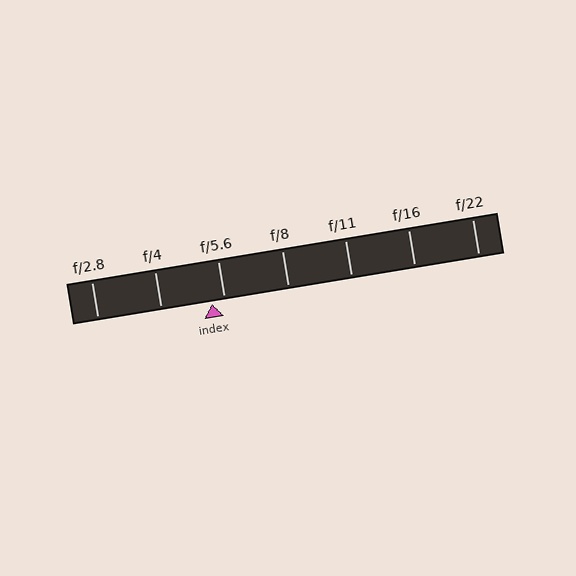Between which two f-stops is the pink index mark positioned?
The index mark is between f/4 and f/5.6.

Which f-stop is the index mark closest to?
The index mark is closest to f/5.6.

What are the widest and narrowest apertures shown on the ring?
The widest aperture shown is f/2.8 and the narrowest is f/22.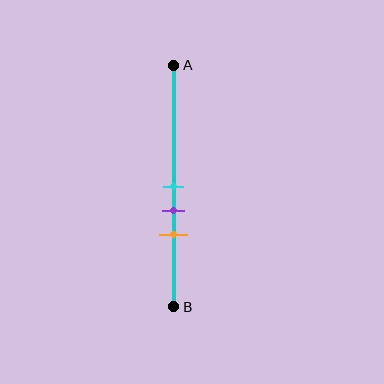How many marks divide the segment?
There are 3 marks dividing the segment.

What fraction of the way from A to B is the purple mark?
The purple mark is approximately 60% (0.6) of the way from A to B.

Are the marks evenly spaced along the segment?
Yes, the marks are approximately evenly spaced.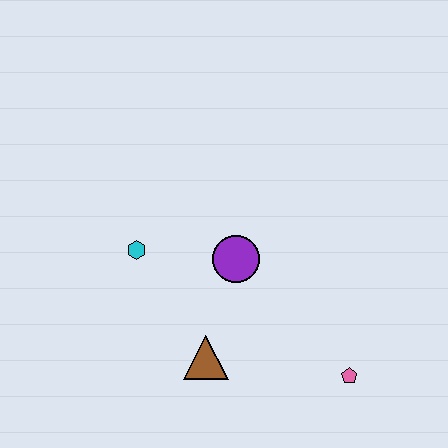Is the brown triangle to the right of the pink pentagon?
No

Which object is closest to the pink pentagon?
The brown triangle is closest to the pink pentagon.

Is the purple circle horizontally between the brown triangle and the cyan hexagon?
No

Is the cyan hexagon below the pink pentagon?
No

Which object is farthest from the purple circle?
The pink pentagon is farthest from the purple circle.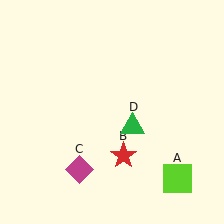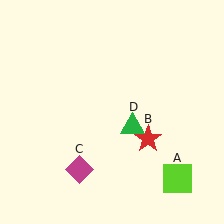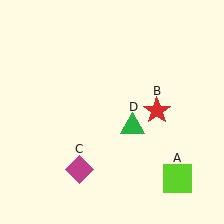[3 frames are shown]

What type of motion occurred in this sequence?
The red star (object B) rotated counterclockwise around the center of the scene.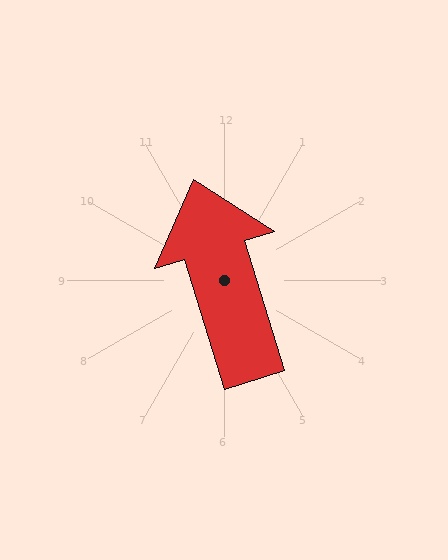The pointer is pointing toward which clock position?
Roughly 11 o'clock.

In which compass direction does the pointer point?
North.